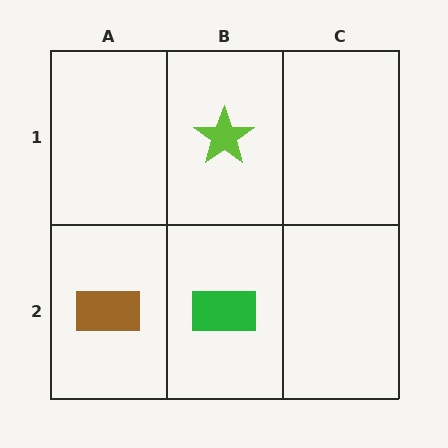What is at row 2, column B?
A green rectangle.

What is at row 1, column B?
A lime star.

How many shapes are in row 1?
1 shape.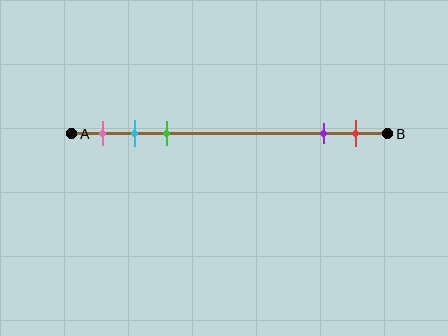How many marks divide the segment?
There are 5 marks dividing the segment.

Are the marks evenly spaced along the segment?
No, the marks are not evenly spaced.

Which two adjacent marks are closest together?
The cyan and green marks are the closest adjacent pair.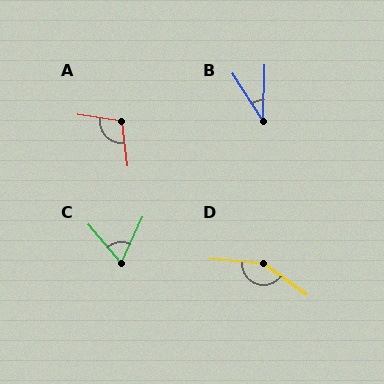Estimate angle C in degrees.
Approximately 65 degrees.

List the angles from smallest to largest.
B (35°), C (65°), A (106°), D (149°).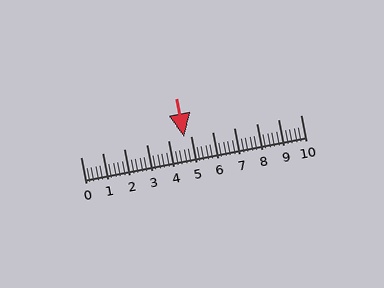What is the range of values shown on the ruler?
The ruler shows values from 0 to 10.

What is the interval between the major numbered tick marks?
The major tick marks are spaced 1 units apart.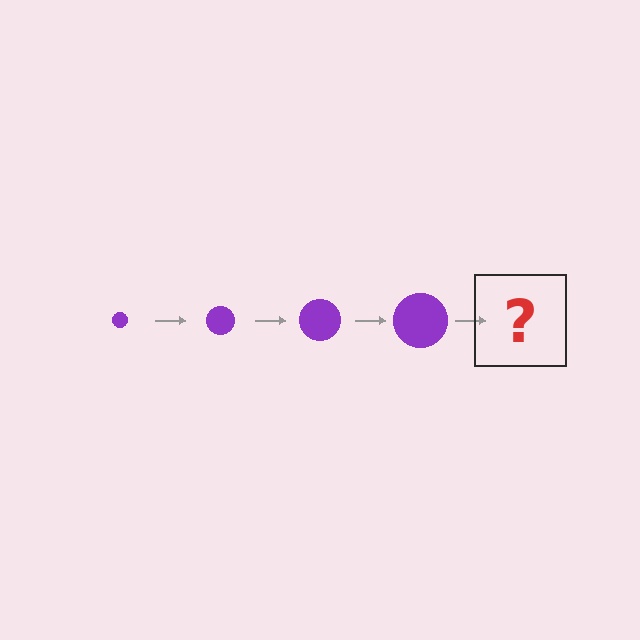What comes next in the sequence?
The next element should be a purple circle, larger than the previous one.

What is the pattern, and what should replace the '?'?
The pattern is that the circle gets progressively larger each step. The '?' should be a purple circle, larger than the previous one.